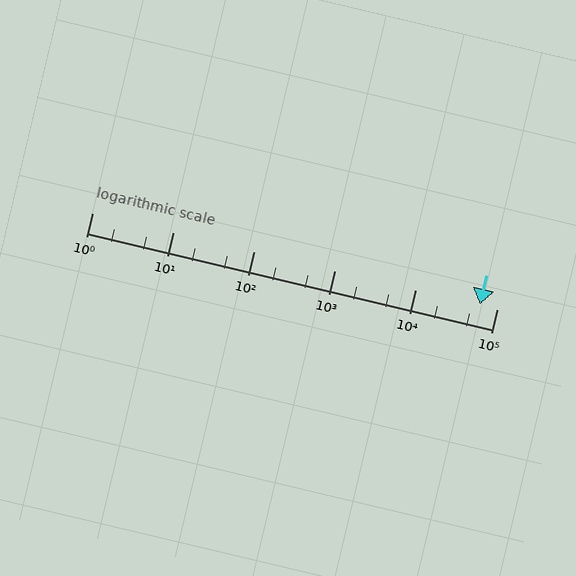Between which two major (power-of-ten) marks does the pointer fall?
The pointer is between 10000 and 100000.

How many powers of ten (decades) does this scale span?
The scale spans 5 decades, from 1 to 100000.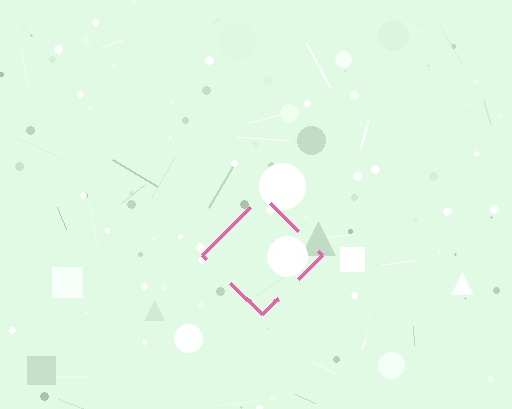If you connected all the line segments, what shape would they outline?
They would outline a diamond.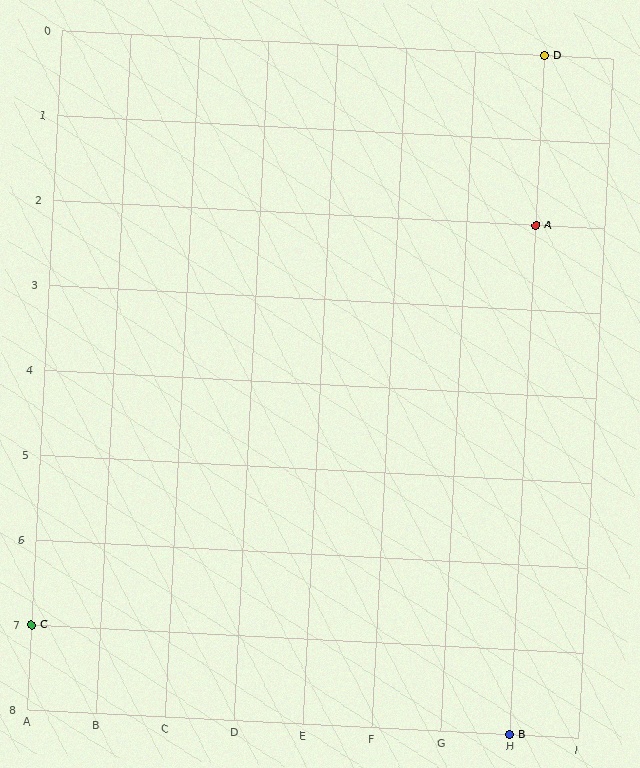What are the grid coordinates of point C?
Point C is at grid coordinates (A, 7).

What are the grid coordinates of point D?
Point D is at grid coordinates (H, 0).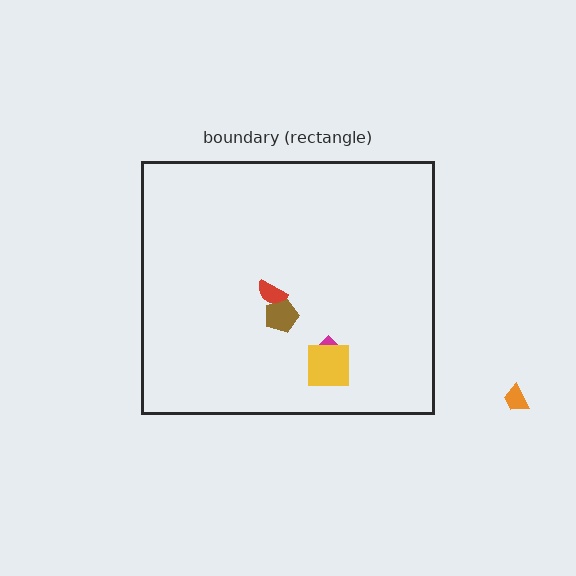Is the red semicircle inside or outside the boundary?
Inside.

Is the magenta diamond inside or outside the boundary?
Inside.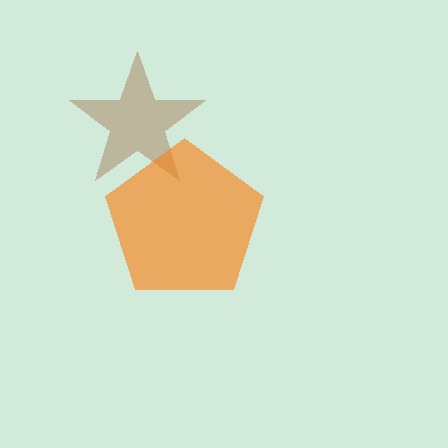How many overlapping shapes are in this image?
There are 2 overlapping shapes in the image.